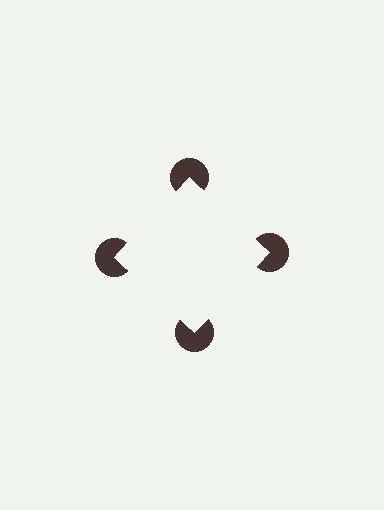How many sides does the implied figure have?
4 sides.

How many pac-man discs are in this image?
There are 4 — one at each vertex of the illusory square.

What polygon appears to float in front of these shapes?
An illusory square — its edges are inferred from the aligned wedge cuts in the pac-man discs, not physically drawn.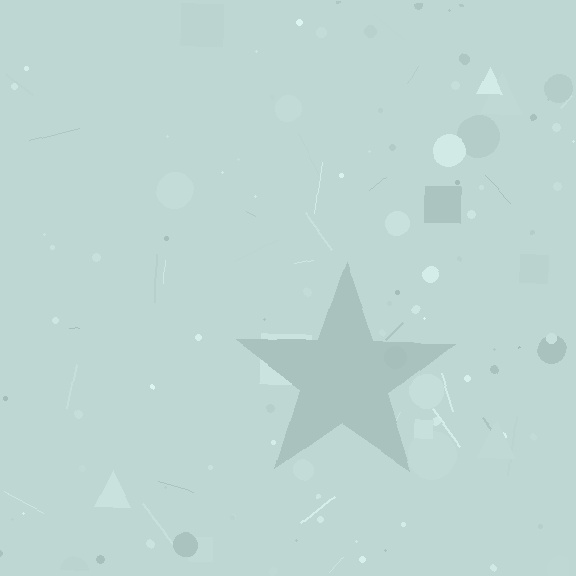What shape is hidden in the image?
A star is hidden in the image.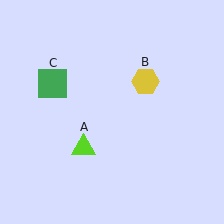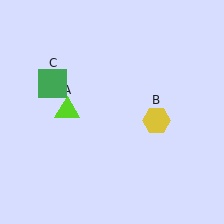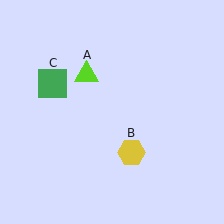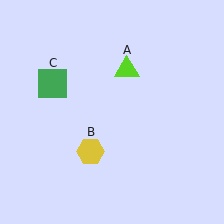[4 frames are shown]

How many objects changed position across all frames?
2 objects changed position: lime triangle (object A), yellow hexagon (object B).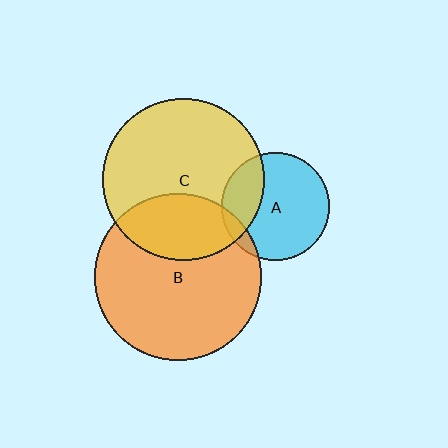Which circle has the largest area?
Circle B (orange).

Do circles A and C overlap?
Yes.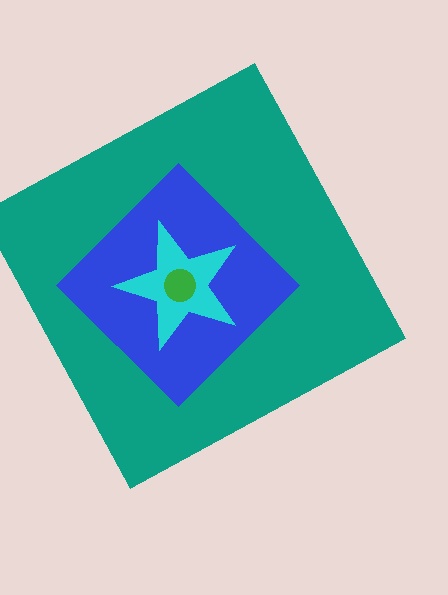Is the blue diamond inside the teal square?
Yes.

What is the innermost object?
The green circle.